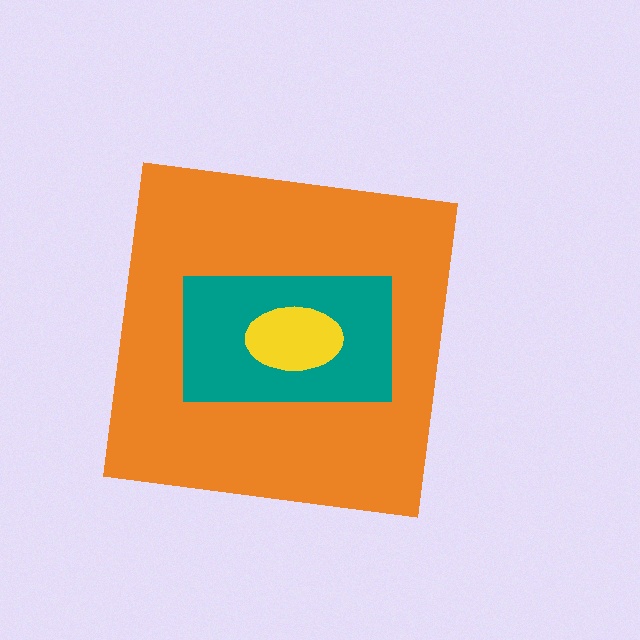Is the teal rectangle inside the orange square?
Yes.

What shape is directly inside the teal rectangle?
The yellow ellipse.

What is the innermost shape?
The yellow ellipse.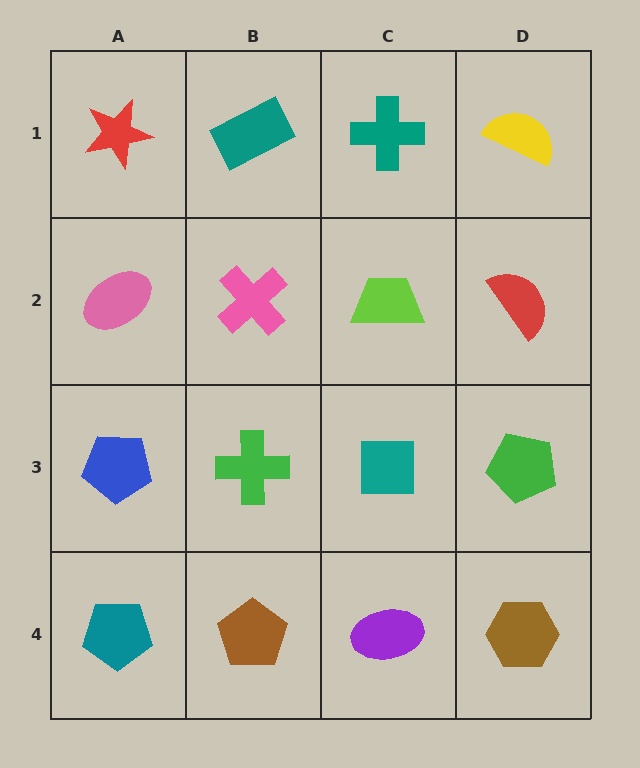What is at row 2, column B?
A pink cross.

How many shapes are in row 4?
4 shapes.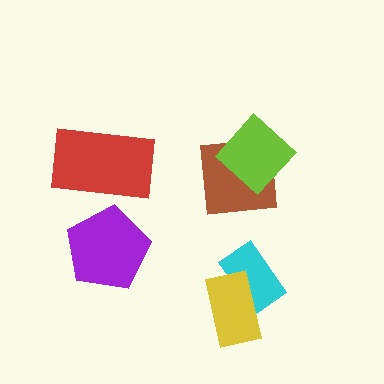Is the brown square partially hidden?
Yes, it is partially covered by another shape.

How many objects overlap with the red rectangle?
0 objects overlap with the red rectangle.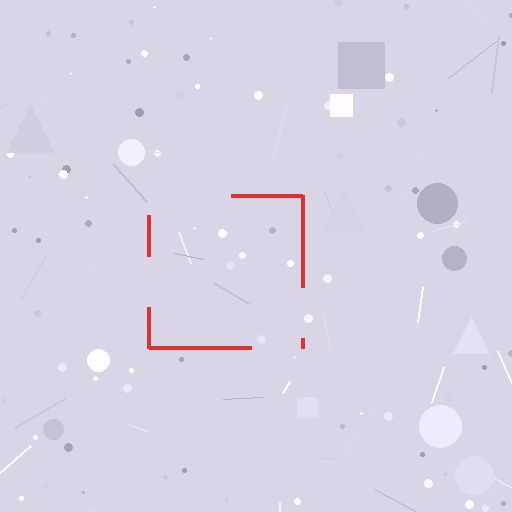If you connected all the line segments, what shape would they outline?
They would outline a square.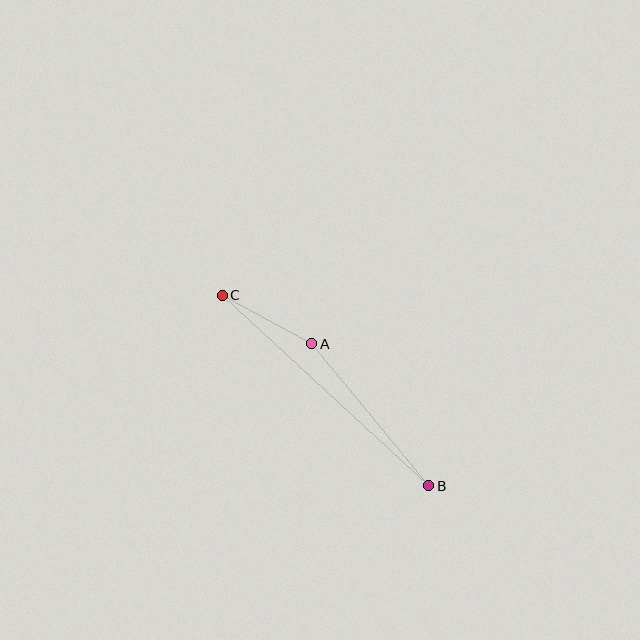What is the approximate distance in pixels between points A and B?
The distance between A and B is approximately 184 pixels.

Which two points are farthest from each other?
Points B and C are farthest from each other.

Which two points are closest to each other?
Points A and C are closest to each other.